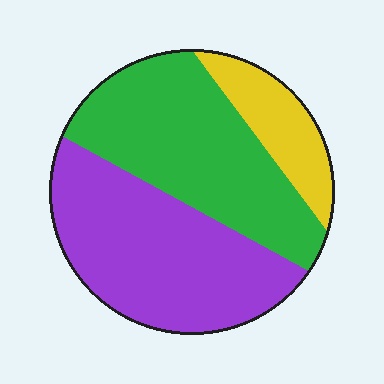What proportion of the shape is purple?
Purple covers around 45% of the shape.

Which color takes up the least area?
Yellow, at roughly 15%.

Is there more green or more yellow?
Green.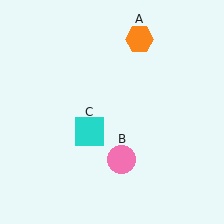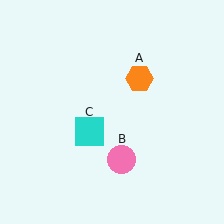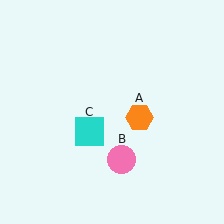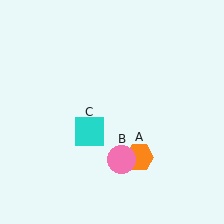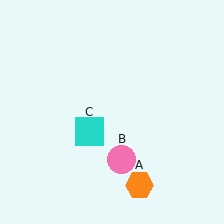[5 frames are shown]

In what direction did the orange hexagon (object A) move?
The orange hexagon (object A) moved down.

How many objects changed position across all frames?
1 object changed position: orange hexagon (object A).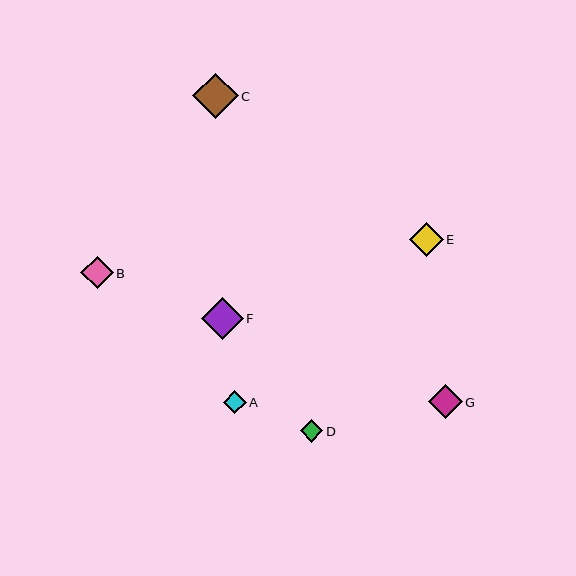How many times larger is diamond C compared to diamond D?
Diamond C is approximately 2.0 times the size of diamond D.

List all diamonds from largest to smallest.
From largest to smallest: C, F, G, E, B, A, D.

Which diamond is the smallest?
Diamond D is the smallest with a size of approximately 23 pixels.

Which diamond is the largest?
Diamond C is the largest with a size of approximately 46 pixels.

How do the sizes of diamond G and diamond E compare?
Diamond G and diamond E are approximately the same size.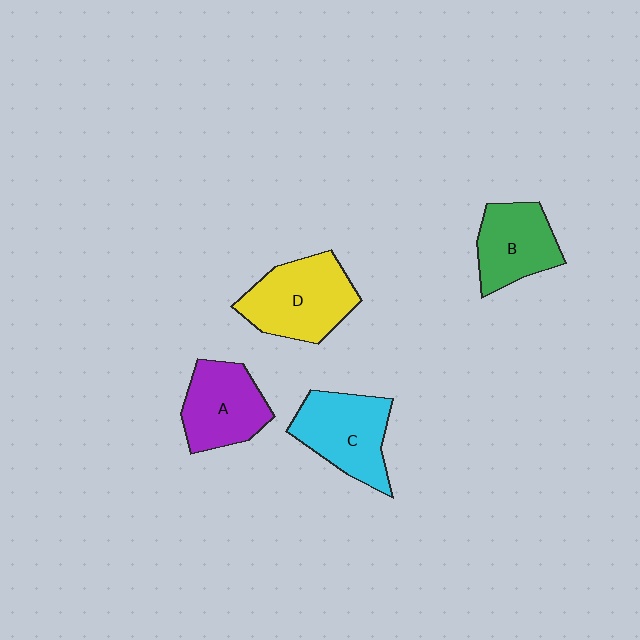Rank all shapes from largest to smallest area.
From largest to smallest: D (yellow), C (cyan), A (purple), B (green).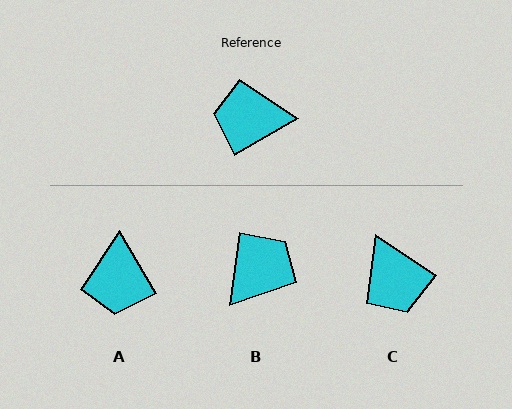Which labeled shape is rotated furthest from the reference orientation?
B, about 128 degrees away.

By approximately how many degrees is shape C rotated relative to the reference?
Approximately 115 degrees counter-clockwise.